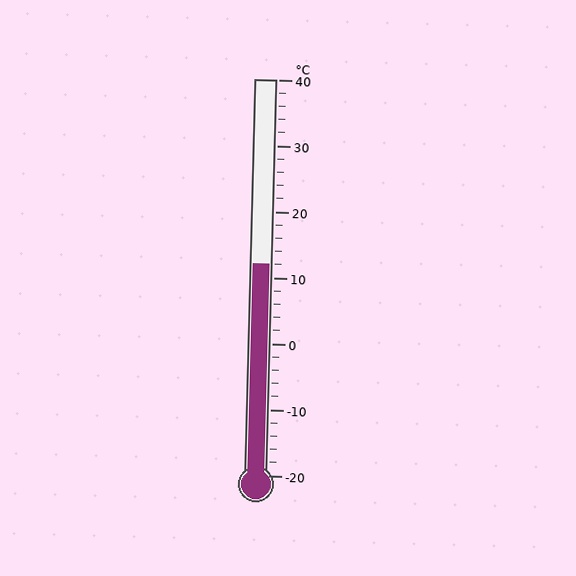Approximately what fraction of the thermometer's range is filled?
The thermometer is filled to approximately 55% of its range.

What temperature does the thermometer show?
The thermometer shows approximately 12°C.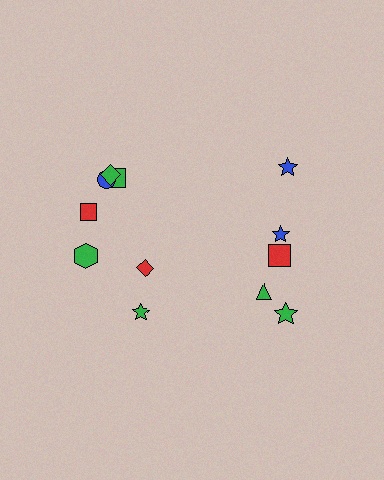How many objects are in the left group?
There are 7 objects.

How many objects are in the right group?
There are 5 objects.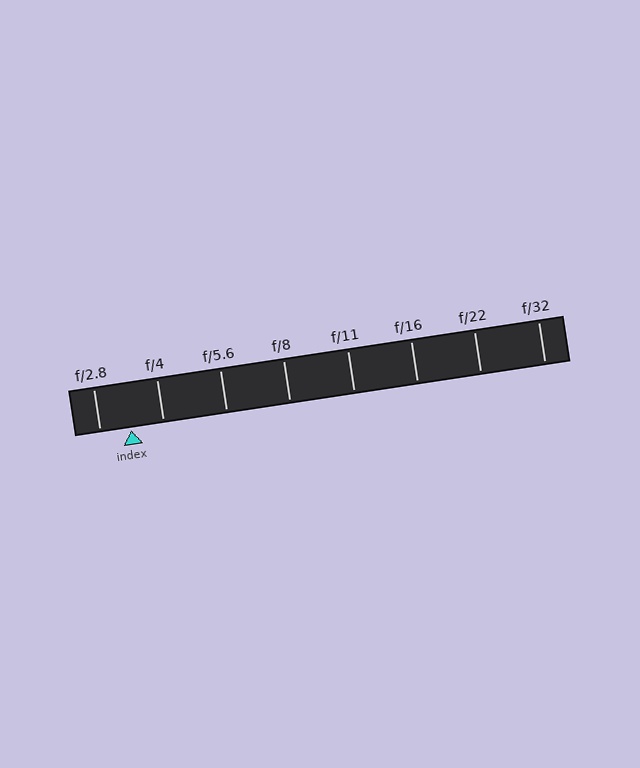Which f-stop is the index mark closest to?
The index mark is closest to f/2.8.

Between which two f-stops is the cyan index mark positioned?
The index mark is between f/2.8 and f/4.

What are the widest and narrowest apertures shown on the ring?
The widest aperture shown is f/2.8 and the narrowest is f/32.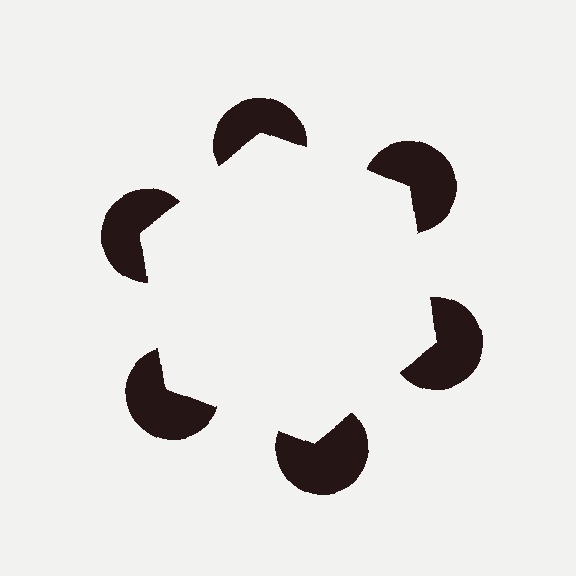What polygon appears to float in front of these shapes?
An illusory hexagon — its edges are inferred from the aligned wedge cuts in the pac-man discs, not physically drawn.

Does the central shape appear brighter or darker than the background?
It typically appears slightly brighter than the background, even though no actual brightness change is drawn.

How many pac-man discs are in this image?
There are 6 — one at each vertex of the illusory hexagon.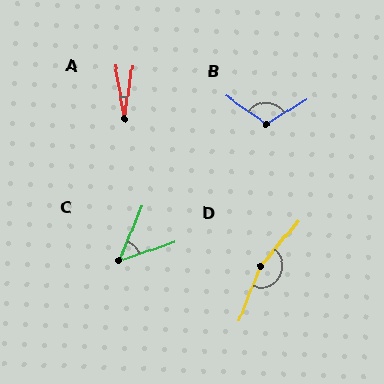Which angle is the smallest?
A, at approximately 19 degrees.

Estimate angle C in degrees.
Approximately 48 degrees.